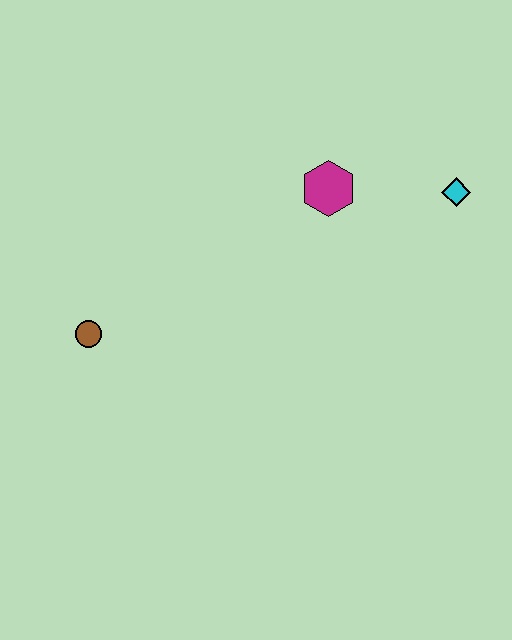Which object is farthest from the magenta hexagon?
The brown circle is farthest from the magenta hexagon.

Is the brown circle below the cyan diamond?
Yes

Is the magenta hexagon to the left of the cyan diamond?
Yes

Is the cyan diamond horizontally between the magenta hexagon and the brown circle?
No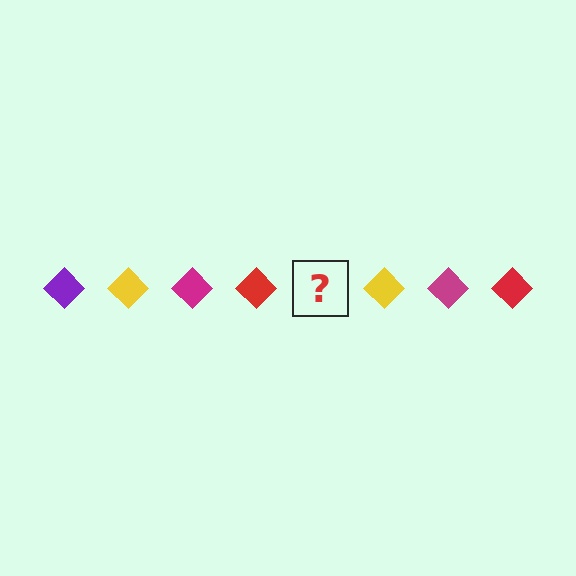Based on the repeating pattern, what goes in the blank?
The blank should be a purple diamond.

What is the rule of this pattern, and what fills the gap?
The rule is that the pattern cycles through purple, yellow, magenta, red diamonds. The gap should be filled with a purple diamond.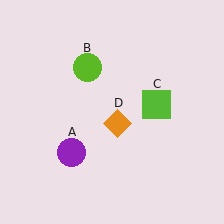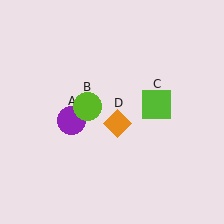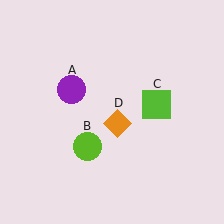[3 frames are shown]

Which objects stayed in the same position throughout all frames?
Lime square (object C) and orange diamond (object D) remained stationary.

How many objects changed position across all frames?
2 objects changed position: purple circle (object A), lime circle (object B).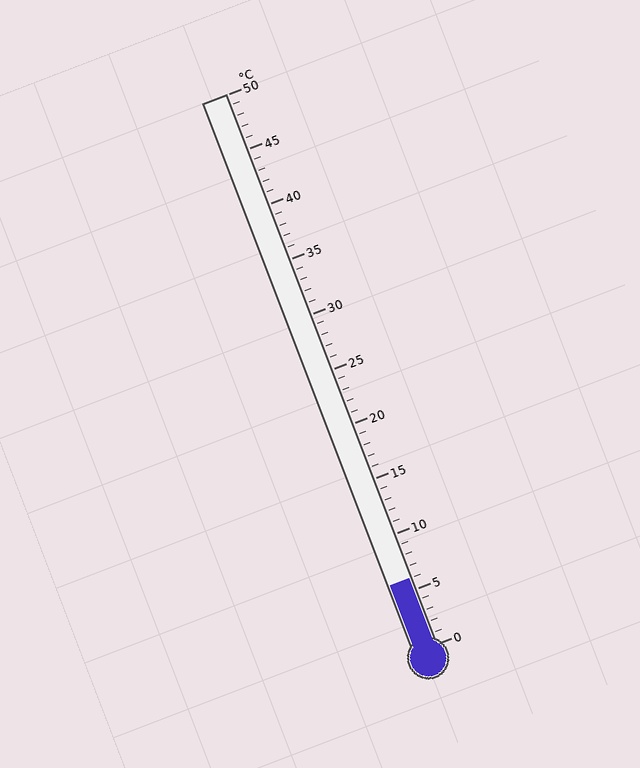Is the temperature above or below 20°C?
The temperature is below 20°C.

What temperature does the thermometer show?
The thermometer shows approximately 6°C.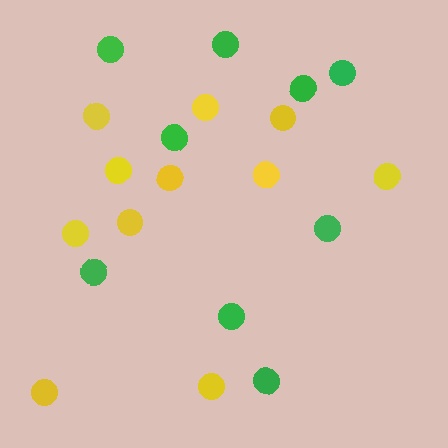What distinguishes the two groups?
There are 2 groups: one group of yellow circles (11) and one group of green circles (9).